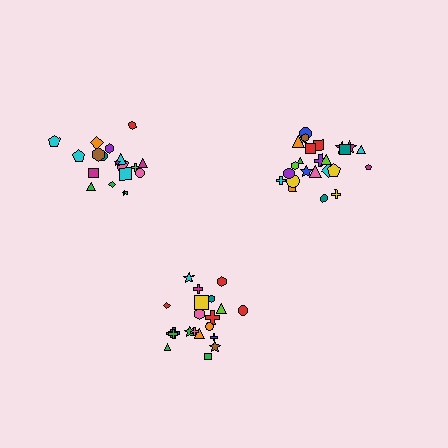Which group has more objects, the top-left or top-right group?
The top-right group.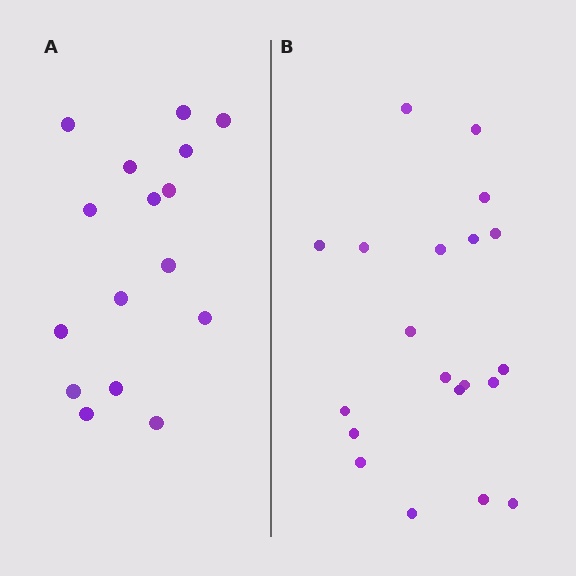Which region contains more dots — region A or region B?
Region B (the right region) has more dots.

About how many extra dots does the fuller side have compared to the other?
Region B has about 4 more dots than region A.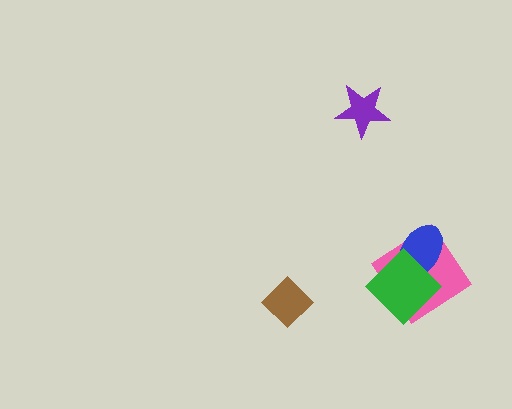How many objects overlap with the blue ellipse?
2 objects overlap with the blue ellipse.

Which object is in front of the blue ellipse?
The green diamond is in front of the blue ellipse.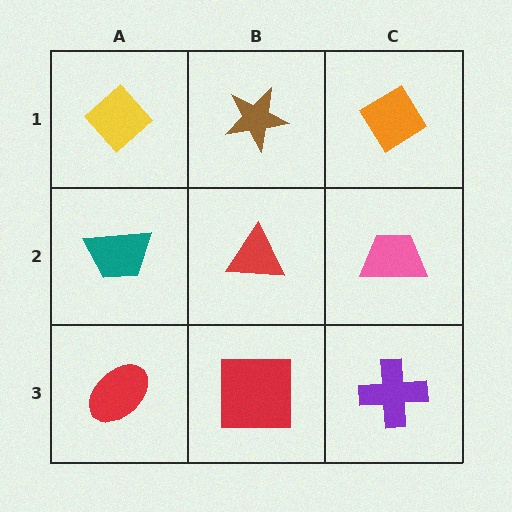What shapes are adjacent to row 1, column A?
A teal trapezoid (row 2, column A), a brown star (row 1, column B).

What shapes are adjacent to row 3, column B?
A red triangle (row 2, column B), a red ellipse (row 3, column A), a purple cross (row 3, column C).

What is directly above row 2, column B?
A brown star.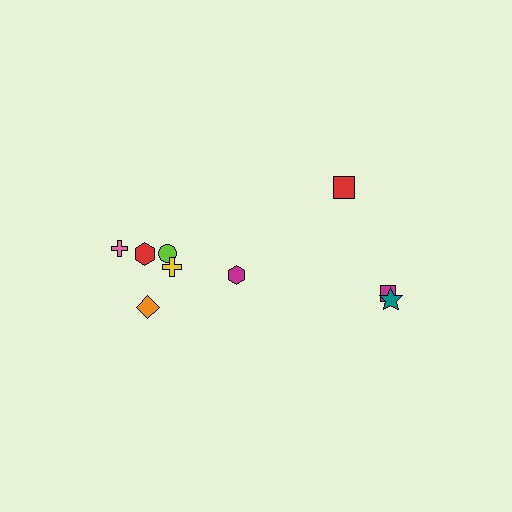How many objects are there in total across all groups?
There are 9 objects.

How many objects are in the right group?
There are 3 objects.